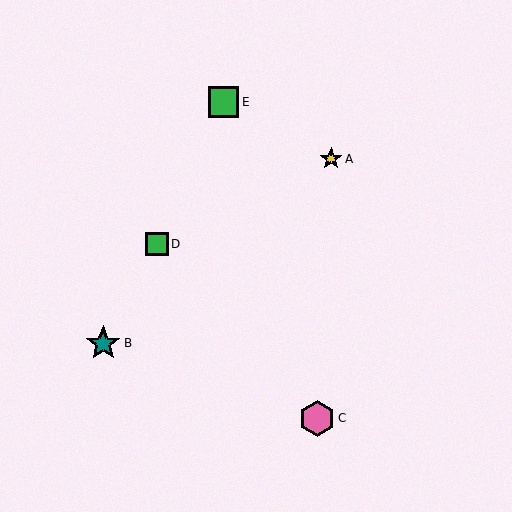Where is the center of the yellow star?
The center of the yellow star is at (331, 159).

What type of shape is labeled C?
Shape C is a pink hexagon.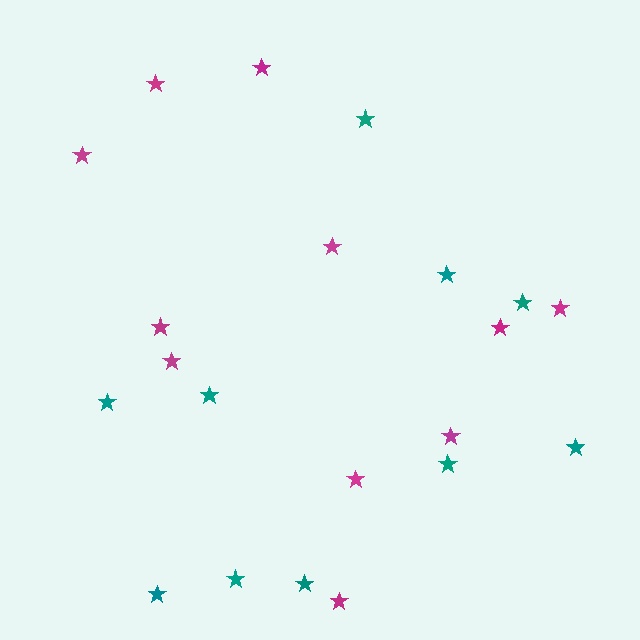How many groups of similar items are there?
There are 2 groups: one group of magenta stars (11) and one group of teal stars (10).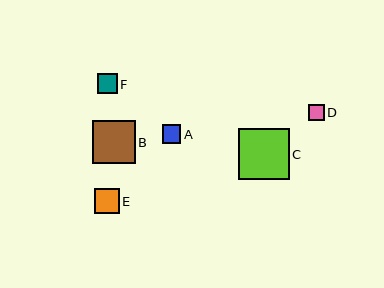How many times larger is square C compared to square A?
Square C is approximately 2.7 times the size of square A.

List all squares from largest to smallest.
From largest to smallest: C, B, E, F, A, D.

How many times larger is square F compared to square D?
Square F is approximately 1.3 times the size of square D.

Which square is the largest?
Square C is the largest with a size of approximately 51 pixels.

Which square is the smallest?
Square D is the smallest with a size of approximately 16 pixels.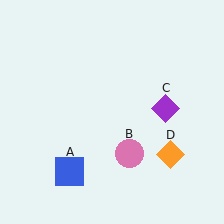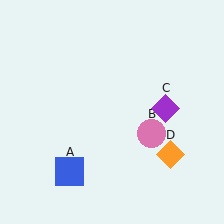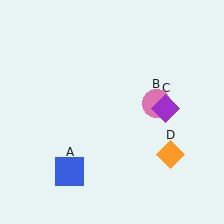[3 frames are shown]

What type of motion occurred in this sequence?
The pink circle (object B) rotated counterclockwise around the center of the scene.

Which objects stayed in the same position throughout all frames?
Blue square (object A) and purple diamond (object C) and orange diamond (object D) remained stationary.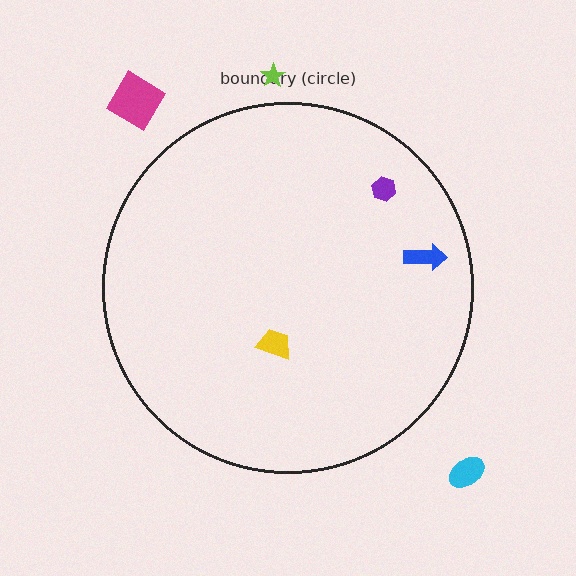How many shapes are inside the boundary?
3 inside, 3 outside.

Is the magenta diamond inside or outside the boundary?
Outside.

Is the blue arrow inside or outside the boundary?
Inside.